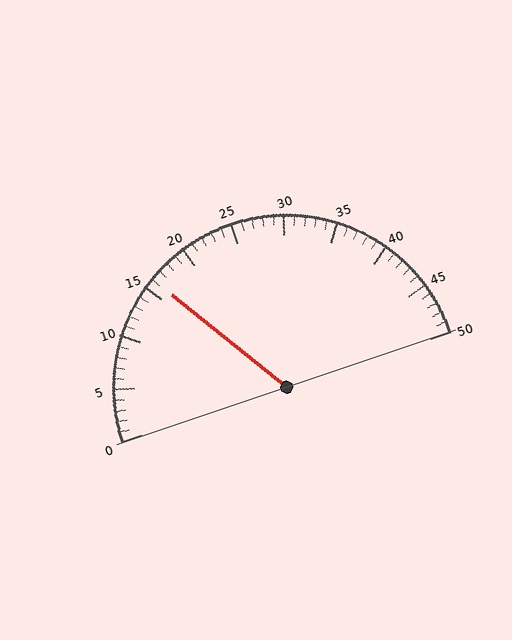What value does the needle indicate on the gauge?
The needle indicates approximately 16.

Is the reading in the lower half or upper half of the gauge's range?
The reading is in the lower half of the range (0 to 50).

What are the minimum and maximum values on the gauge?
The gauge ranges from 0 to 50.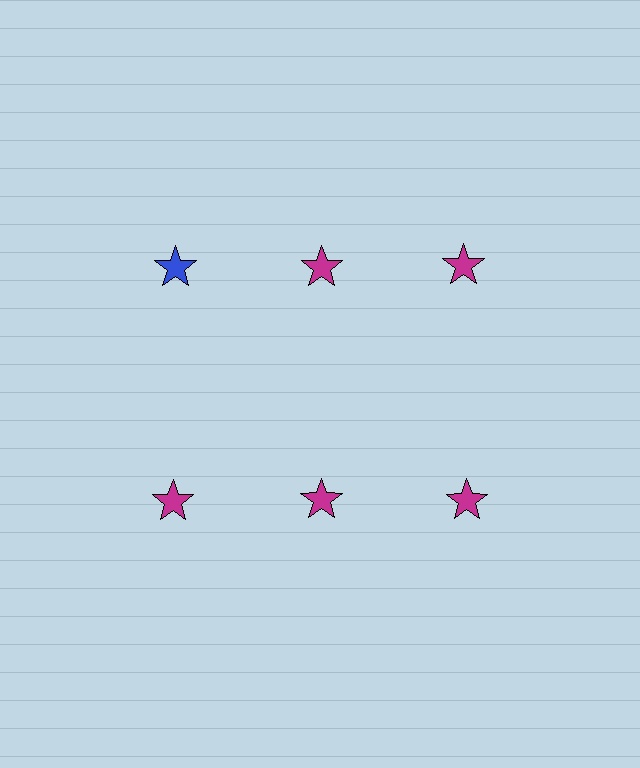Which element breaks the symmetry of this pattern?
The blue star in the top row, leftmost column breaks the symmetry. All other shapes are magenta stars.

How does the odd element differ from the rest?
It has a different color: blue instead of magenta.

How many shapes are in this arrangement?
There are 6 shapes arranged in a grid pattern.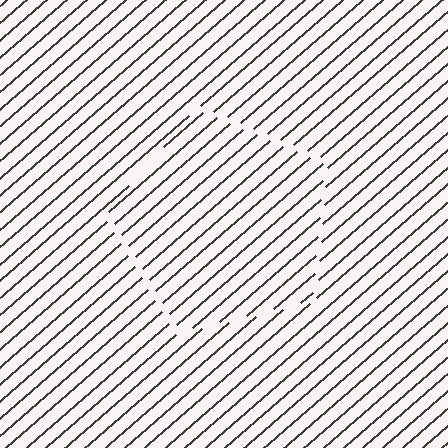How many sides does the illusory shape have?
5 sides — the line-ends trace a pentagon.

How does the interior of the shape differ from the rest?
The interior of the shape contains the same grating, shifted by half a period — the contour is defined by the phase discontinuity where line-ends from the inner and outer gratings abut.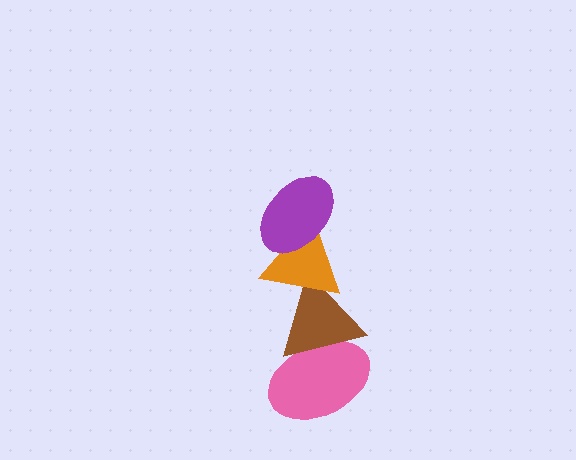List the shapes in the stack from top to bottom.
From top to bottom: the purple ellipse, the orange triangle, the brown triangle, the pink ellipse.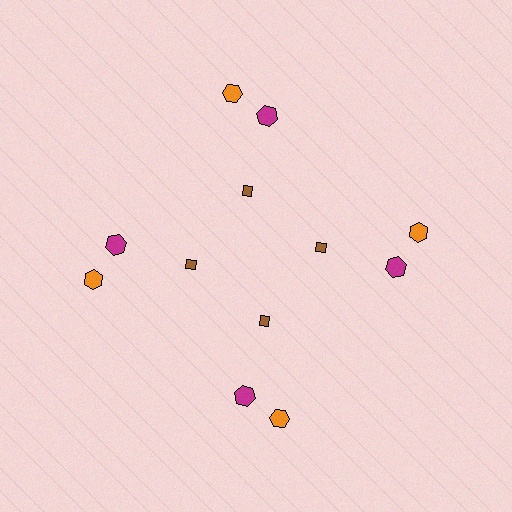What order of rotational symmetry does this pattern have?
This pattern has 4-fold rotational symmetry.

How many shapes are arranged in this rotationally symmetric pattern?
There are 12 shapes, arranged in 4 groups of 3.